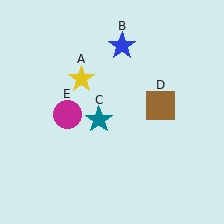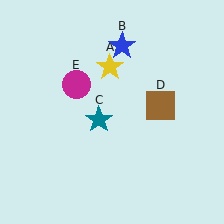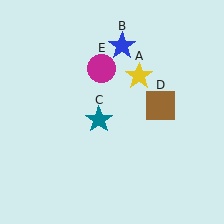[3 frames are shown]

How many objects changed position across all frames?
2 objects changed position: yellow star (object A), magenta circle (object E).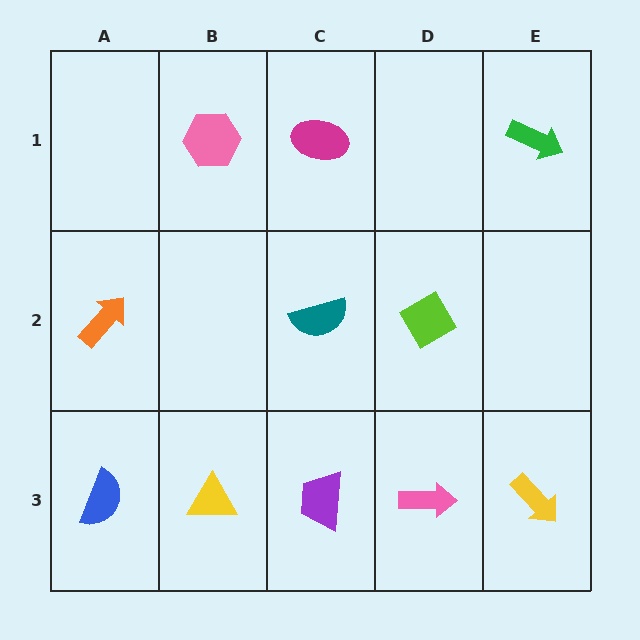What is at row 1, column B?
A pink hexagon.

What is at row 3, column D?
A pink arrow.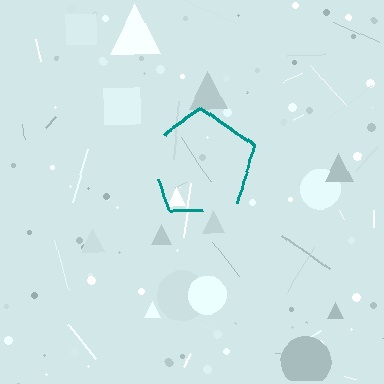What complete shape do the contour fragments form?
The contour fragments form a pentagon.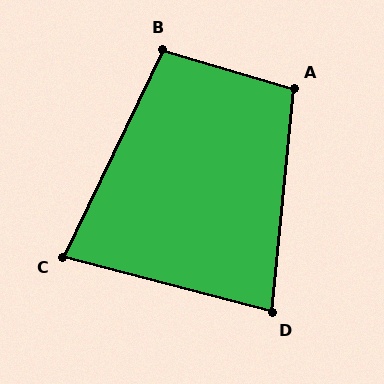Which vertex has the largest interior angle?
A, at approximately 101 degrees.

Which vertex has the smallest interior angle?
C, at approximately 79 degrees.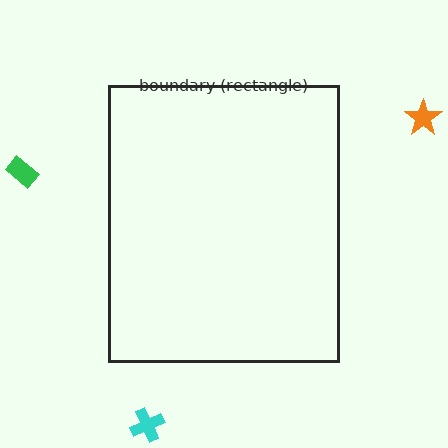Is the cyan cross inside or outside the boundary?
Outside.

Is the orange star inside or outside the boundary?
Outside.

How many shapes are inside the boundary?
0 inside, 3 outside.